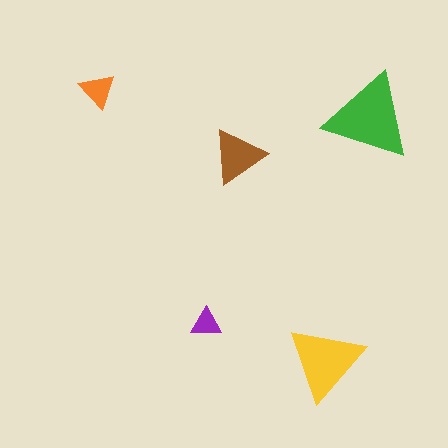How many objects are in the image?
There are 5 objects in the image.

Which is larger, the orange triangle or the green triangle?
The green one.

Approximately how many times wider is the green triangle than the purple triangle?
About 3 times wider.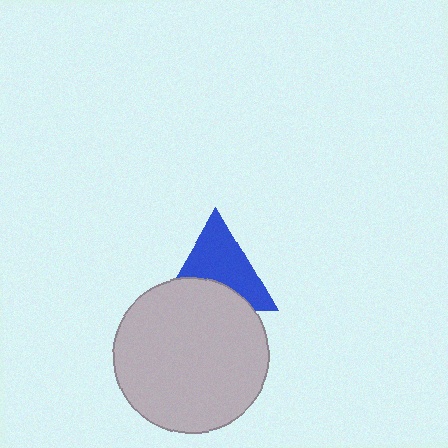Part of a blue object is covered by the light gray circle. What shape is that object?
It is a triangle.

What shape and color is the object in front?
The object in front is a light gray circle.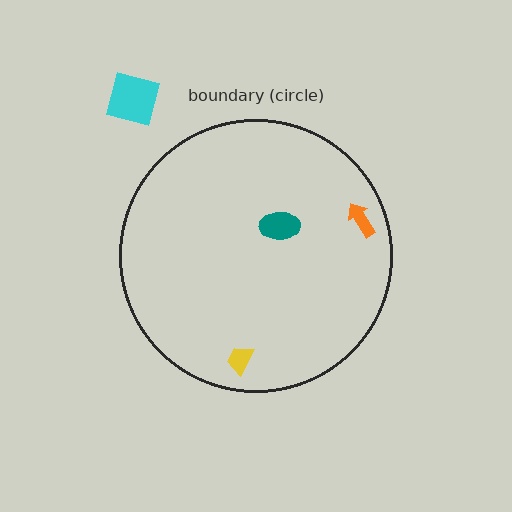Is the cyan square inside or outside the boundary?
Outside.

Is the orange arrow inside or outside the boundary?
Inside.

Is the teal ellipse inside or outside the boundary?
Inside.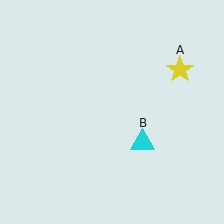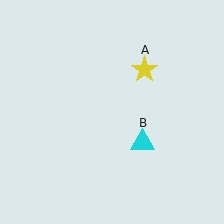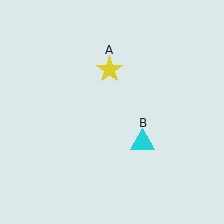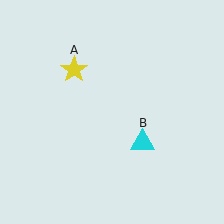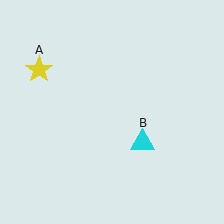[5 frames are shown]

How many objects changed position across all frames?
1 object changed position: yellow star (object A).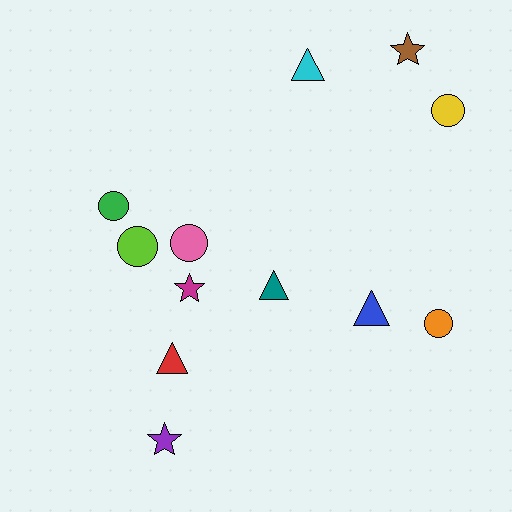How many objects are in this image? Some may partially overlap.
There are 12 objects.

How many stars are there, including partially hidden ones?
There are 3 stars.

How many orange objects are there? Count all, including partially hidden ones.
There is 1 orange object.